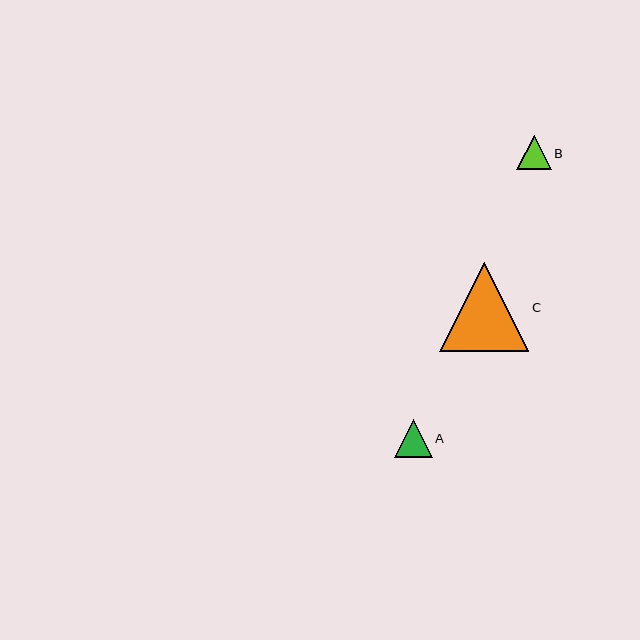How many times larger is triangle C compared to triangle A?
Triangle C is approximately 2.3 times the size of triangle A.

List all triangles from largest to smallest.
From largest to smallest: C, A, B.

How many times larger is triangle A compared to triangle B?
Triangle A is approximately 1.1 times the size of triangle B.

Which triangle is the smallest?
Triangle B is the smallest with a size of approximately 34 pixels.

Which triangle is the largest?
Triangle C is the largest with a size of approximately 89 pixels.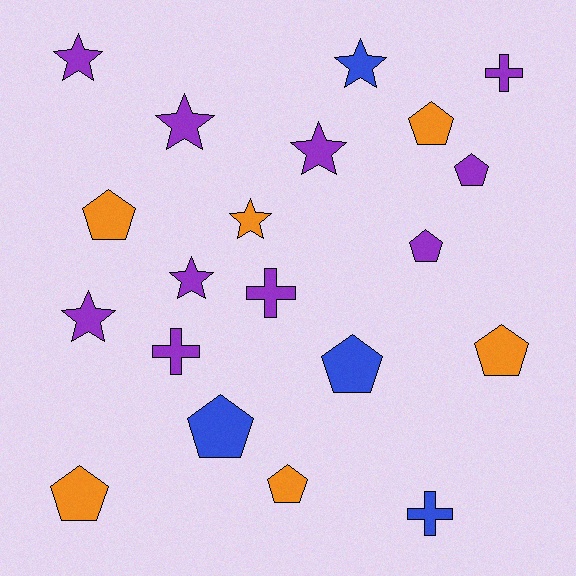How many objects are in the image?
There are 20 objects.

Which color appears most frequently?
Purple, with 10 objects.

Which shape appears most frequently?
Pentagon, with 9 objects.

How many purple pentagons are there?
There are 2 purple pentagons.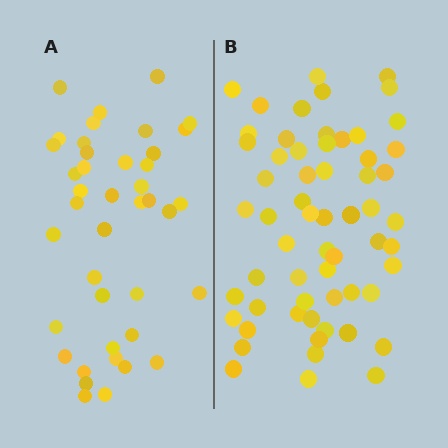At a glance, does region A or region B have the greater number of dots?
Region B (the right region) has more dots.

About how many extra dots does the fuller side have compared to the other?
Region B has approximately 20 more dots than region A.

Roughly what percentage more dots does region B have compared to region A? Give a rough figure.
About 45% more.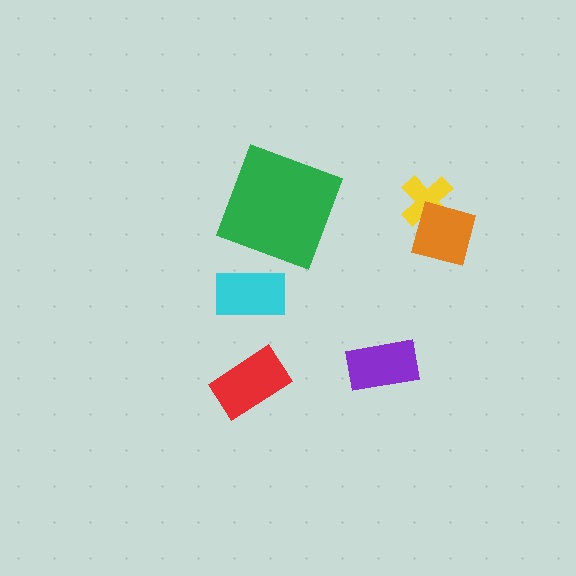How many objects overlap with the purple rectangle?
0 objects overlap with the purple rectangle.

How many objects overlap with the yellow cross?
1 object overlaps with the yellow cross.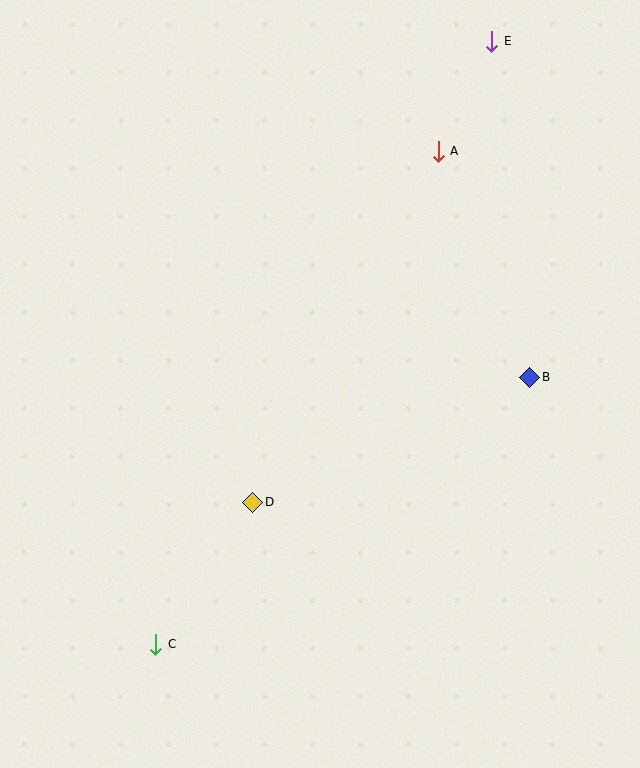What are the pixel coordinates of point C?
Point C is at (156, 644).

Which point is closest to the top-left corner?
Point A is closest to the top-left corner.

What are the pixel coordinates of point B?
Point B is at (530, 377).